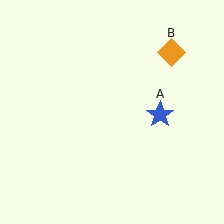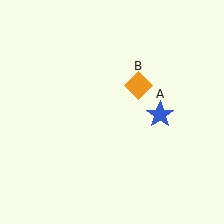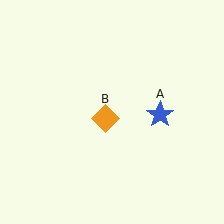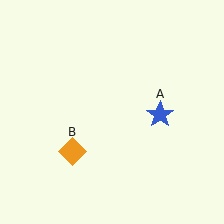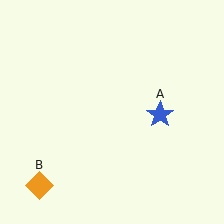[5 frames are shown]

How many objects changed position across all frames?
1 object changed position: orange diamond (object B).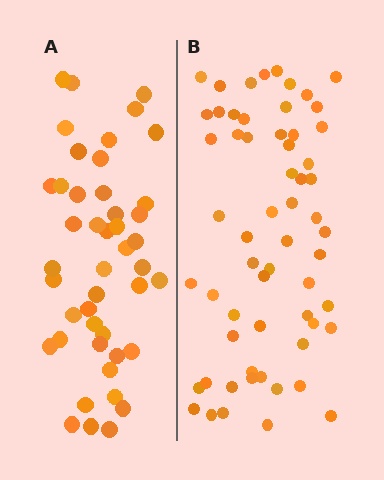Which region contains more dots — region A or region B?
Region B (the right region) has more dots.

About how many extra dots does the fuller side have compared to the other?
Region B has approximately 15 more dots than region A.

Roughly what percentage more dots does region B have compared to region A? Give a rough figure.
About 35% more.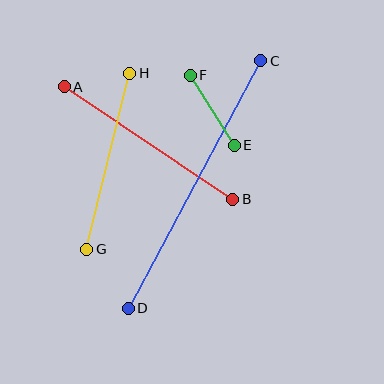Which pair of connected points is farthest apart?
Points C and D are farthest apart.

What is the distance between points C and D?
The distance is approximately 281 pixels.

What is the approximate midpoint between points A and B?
The midpoint is at approximately (149, 143) pixels.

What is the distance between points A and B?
The distance is approximately 202 pixels.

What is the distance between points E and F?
The distance is approximately 82 pixels.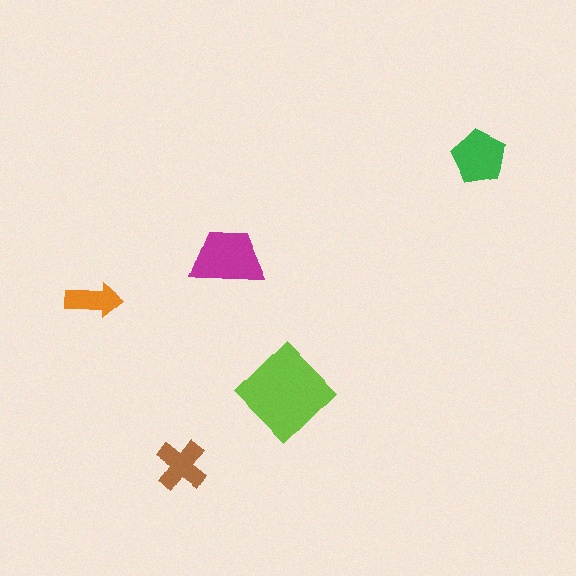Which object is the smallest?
The orange arrow.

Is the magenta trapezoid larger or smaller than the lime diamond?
Smaller.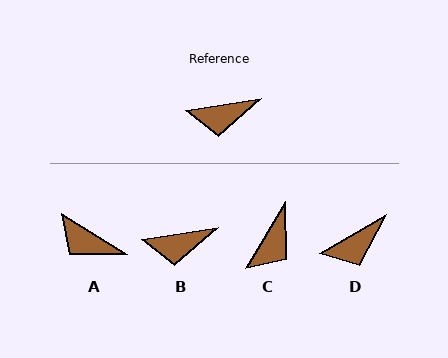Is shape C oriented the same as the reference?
No, it is off by about 51 degrees.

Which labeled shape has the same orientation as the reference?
B.